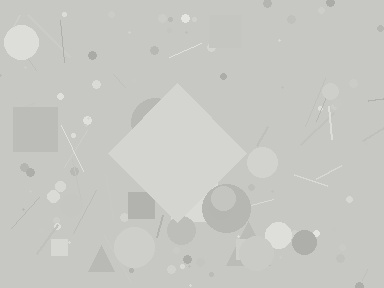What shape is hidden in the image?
A diamond is hidden in the image.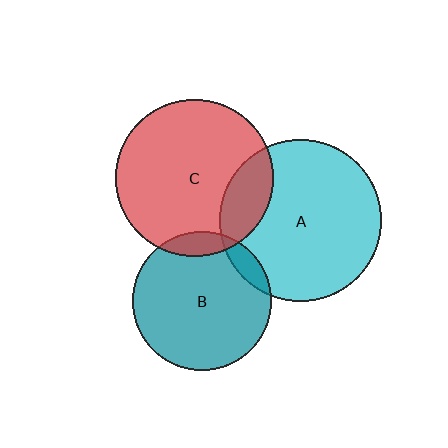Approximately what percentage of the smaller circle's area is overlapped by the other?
Approximately 10%.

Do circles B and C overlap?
Yes.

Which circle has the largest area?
Circle A (cyan).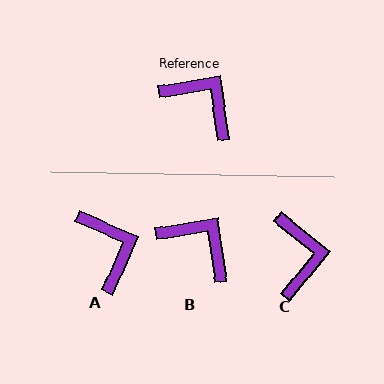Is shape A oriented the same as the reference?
No, it is off by about 32 degrees.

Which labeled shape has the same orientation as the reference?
B.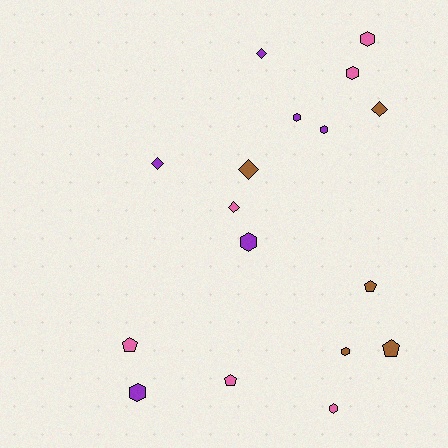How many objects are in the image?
There are 17 objects.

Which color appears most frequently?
Pink, with 6 objects.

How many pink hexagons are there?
There are 3 pink hexagons.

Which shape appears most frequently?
Hexagon, with 8 objects.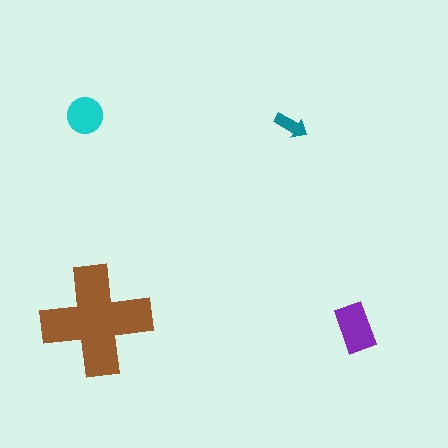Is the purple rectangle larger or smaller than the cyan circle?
Larger.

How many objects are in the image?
There are 4 objects in the image.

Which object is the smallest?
The teal arrow.